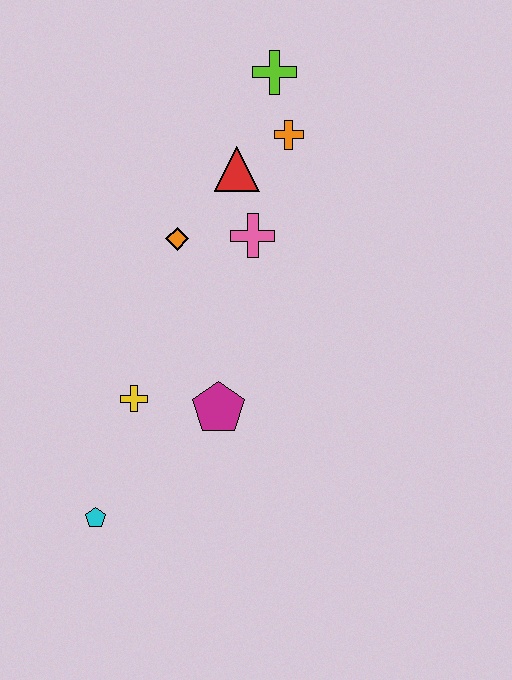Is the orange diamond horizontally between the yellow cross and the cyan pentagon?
No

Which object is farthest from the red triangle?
The cyan pentagon is farthest from the red triangle.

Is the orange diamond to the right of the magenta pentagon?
No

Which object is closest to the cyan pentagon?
The yellow cross is closest to the cyan pentagon.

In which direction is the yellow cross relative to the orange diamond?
The yellow cross is below the orange diamond.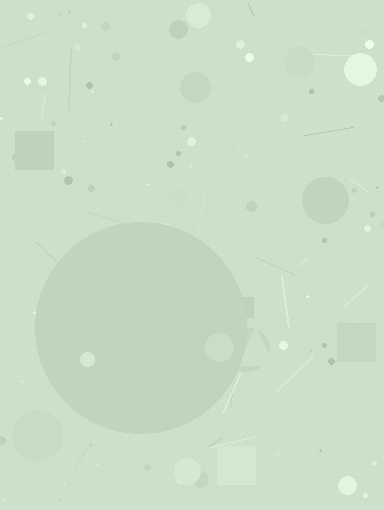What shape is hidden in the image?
A circle is hidden in the image.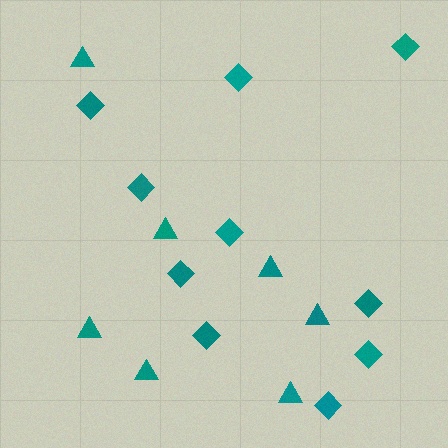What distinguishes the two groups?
There are 2 groups: one group of triangles (7) and one group of diamonds (10).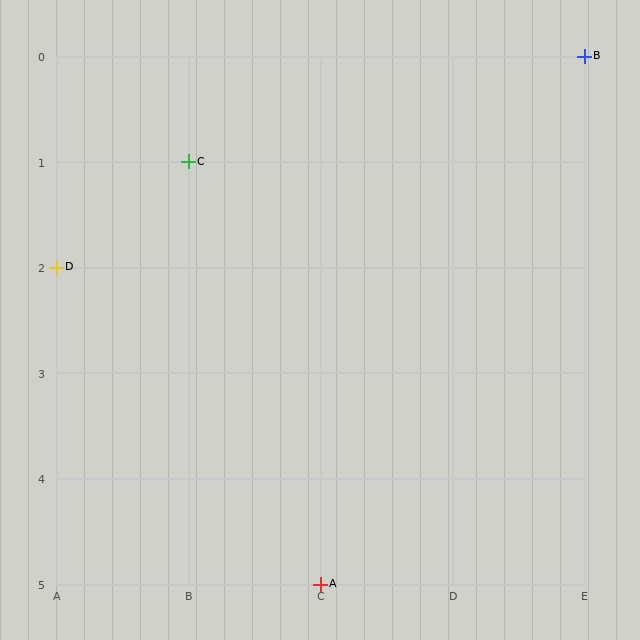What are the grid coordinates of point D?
Point D is at grid coordinates (A, 2).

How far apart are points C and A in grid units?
Points C and A are 1 column and 4 rows apart (about 4.1 grid units diagonally).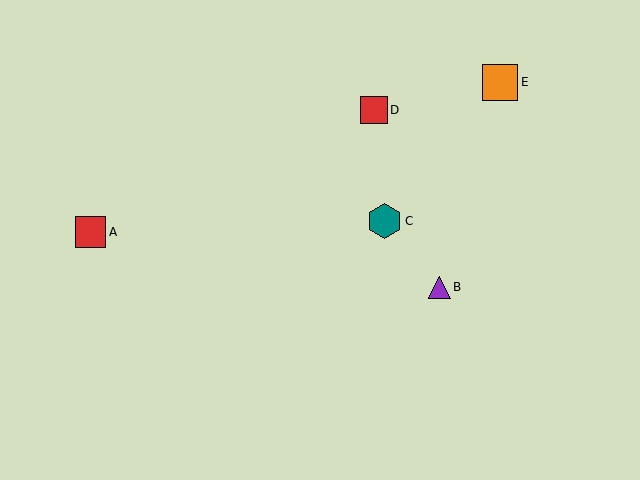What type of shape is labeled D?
Shape D is a red square.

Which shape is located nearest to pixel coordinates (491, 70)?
The orange square (labeled E) at (500, 82) is nearest to that location.